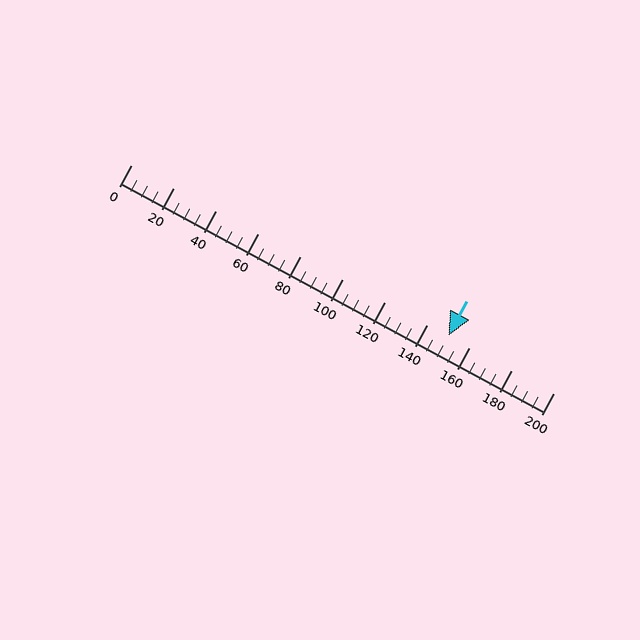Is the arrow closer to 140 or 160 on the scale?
The arrow is closer to 160.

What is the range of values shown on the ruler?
The ruler shows values from 0 to 200.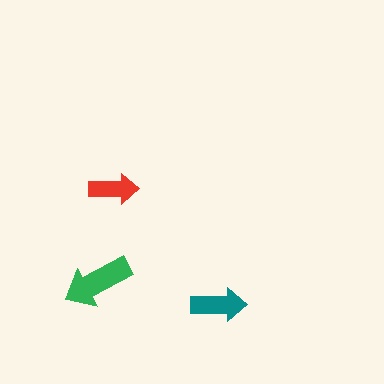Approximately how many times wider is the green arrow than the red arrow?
About 1.5 times wider.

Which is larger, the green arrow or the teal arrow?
The green one.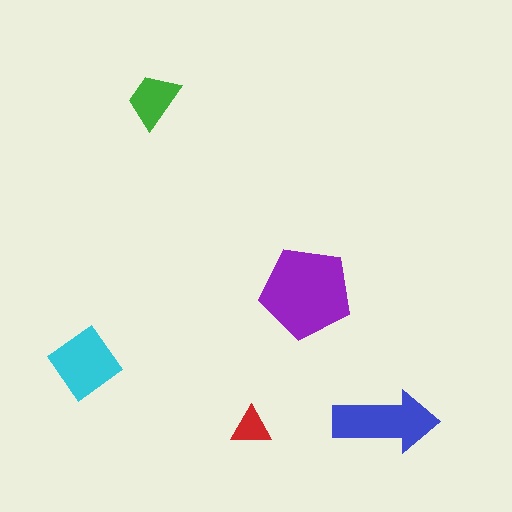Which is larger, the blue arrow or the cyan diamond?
The blue arrow.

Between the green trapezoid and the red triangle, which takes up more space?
The green trapezoid.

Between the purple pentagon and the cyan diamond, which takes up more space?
The purple pentagon.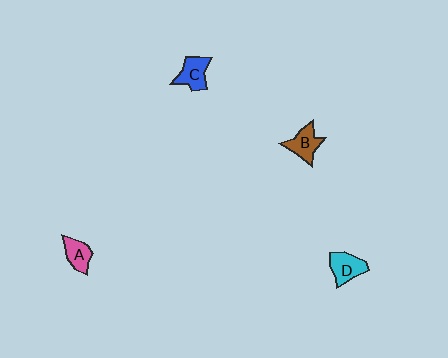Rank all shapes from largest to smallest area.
From largest to smallest: D (cyan), C (blue), B (brown), A (pink).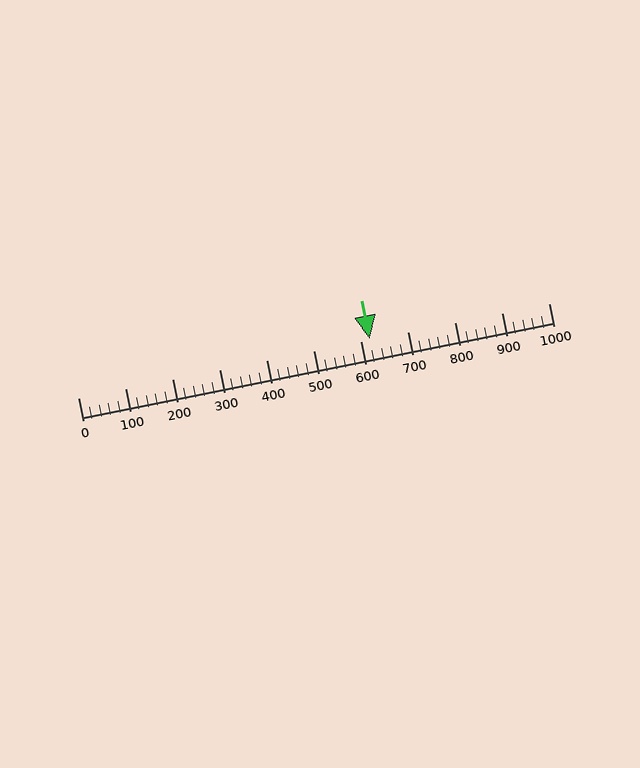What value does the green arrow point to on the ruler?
The green arrow points to approximately 620.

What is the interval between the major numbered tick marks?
The major tick marks are spaced 100 units apart.